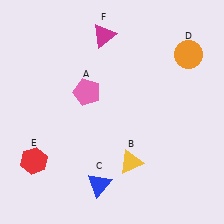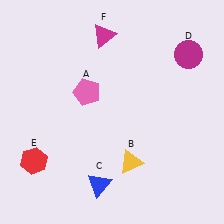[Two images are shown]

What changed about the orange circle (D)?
In Image 1, D is orange. In Image 2, it changed to magenta.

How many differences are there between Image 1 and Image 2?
There is 1 difference between the two images.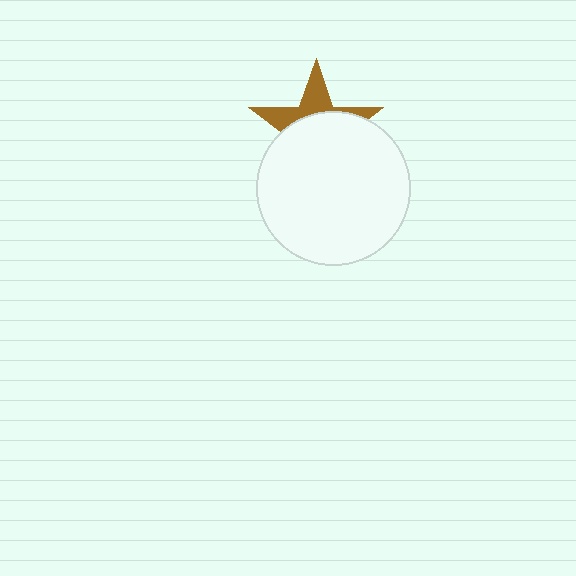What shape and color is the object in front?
The object in front is a white circle.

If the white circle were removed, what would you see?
You would see the complete brown star.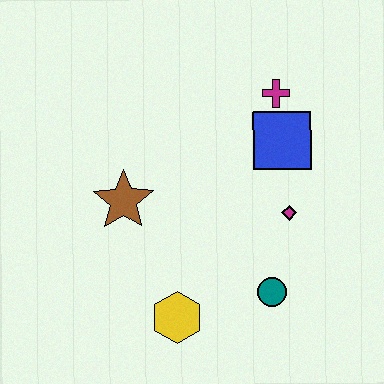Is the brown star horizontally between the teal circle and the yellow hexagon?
No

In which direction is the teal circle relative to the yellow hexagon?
The teal circle is to the right of the yellow hexagon.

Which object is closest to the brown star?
The yellow hexagon is closest to the brown star.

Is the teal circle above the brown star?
No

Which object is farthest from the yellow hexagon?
The magenta cross is farthest from the yellow hexagon.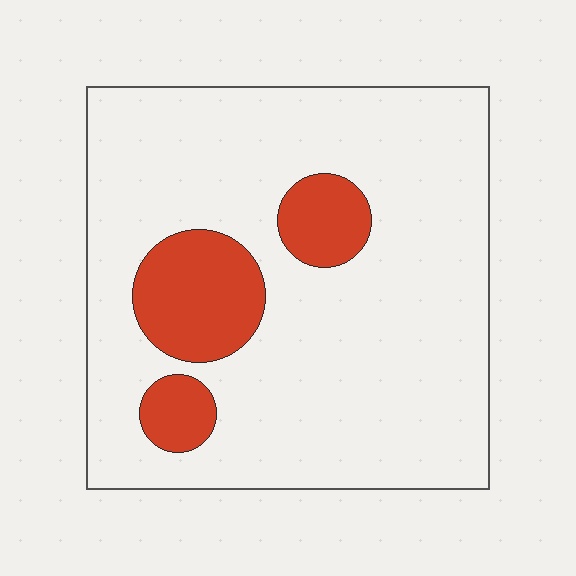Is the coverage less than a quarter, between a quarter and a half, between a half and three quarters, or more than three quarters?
Less than a quarter.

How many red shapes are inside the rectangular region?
3.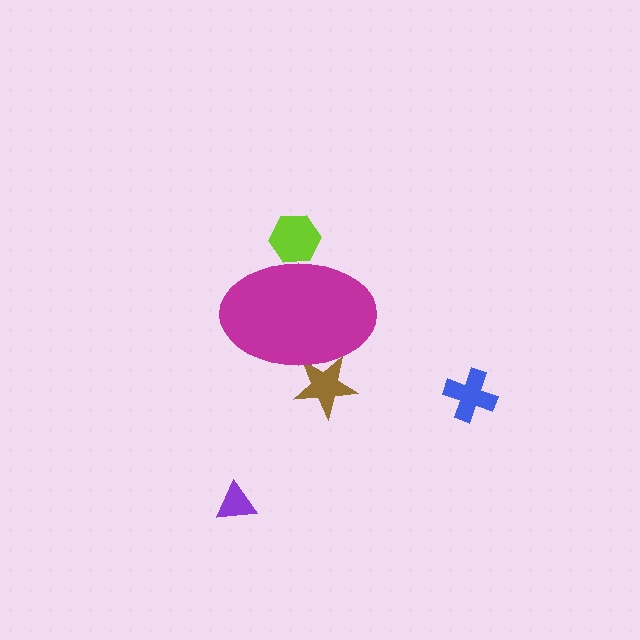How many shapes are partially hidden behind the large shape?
2 shapes are partially hidden.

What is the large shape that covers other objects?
A magenta ellipse.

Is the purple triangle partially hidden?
No, the purple triangle is fully visible.